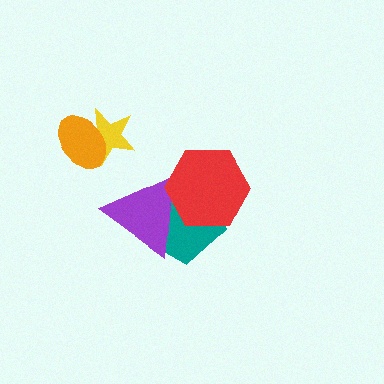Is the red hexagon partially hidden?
No, no other shape covers it.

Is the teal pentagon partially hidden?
Yes, it is partially covered by another shape.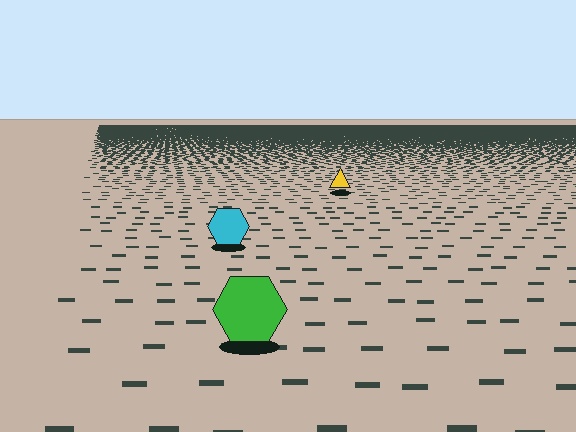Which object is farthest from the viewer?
The yellow triangle is farthest from the viewer. It appears smaller and the ground texture around it is denser.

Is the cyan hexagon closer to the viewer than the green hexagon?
No. The green hexagon is closer — you can tell from the texture gradient: the ground texture is coarser near it.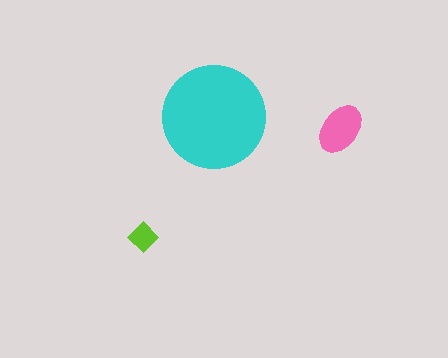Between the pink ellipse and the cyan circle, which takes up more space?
The cyan circle.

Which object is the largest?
The cyan circle.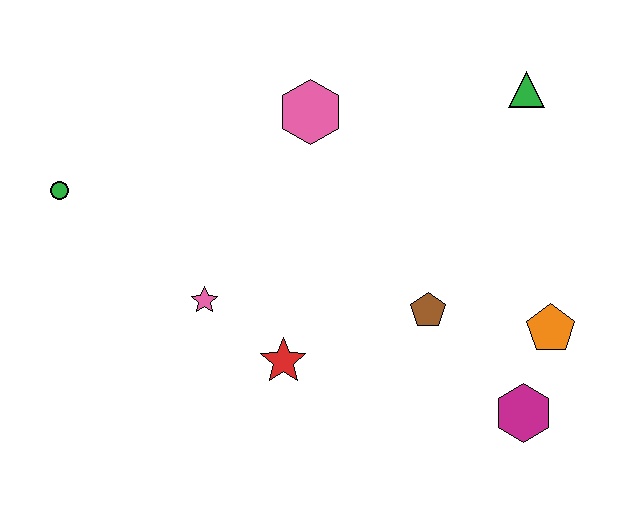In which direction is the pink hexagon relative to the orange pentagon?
The pink hexagon is to the left of the orange pentagon.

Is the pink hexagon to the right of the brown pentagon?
No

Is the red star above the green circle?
No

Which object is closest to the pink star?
The red star is closest to the pink star.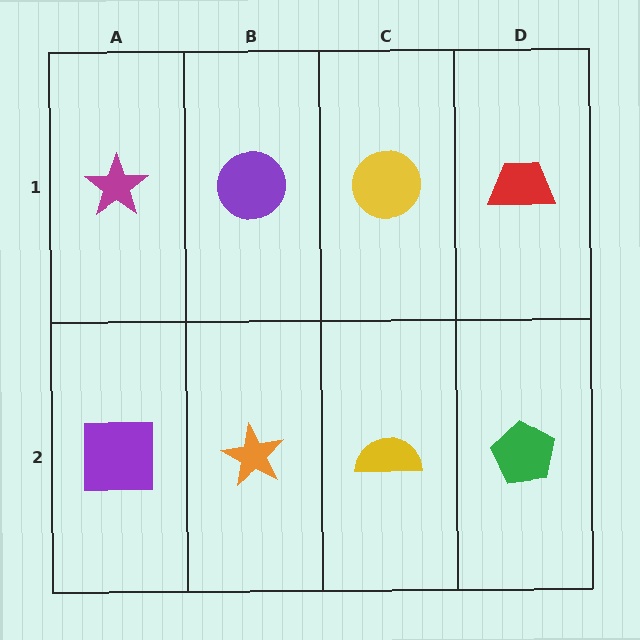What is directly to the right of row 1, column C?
A red trapezoid.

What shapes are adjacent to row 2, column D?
A red trapezoid (row 1, column D), a yellow semicircle (row 2, column C).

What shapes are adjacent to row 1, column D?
A green pentagon (row 2, column D), a yellow circle (row 1, column C).